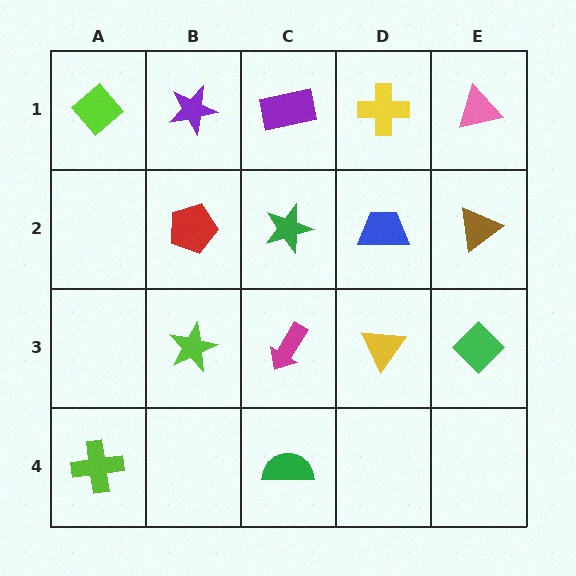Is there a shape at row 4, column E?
No, that cell is empty.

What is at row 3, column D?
A yellow triangle.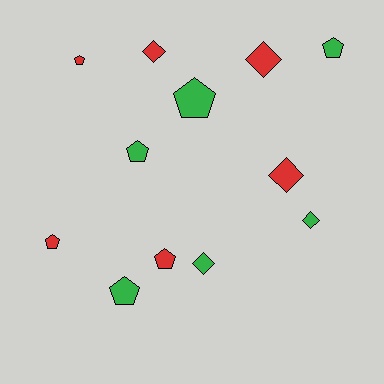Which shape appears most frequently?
Pentagon, with 7 objects.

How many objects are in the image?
There are 12 objects.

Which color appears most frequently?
Green, with 6 objects.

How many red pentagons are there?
There are 3 red pentagons.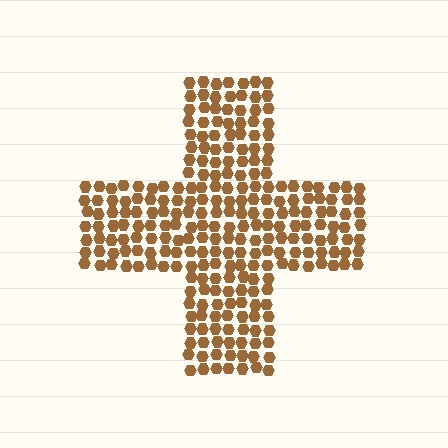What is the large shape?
The large shape is a cross.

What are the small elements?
The small elements are hexagons.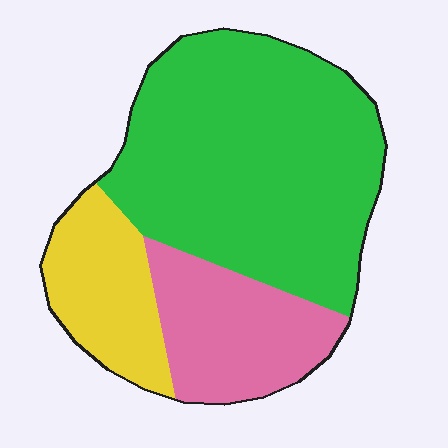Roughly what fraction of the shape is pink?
Pink takes up about one fifth (1/5) of the shape.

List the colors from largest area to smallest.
From largest to smallest: green, pink, yellow.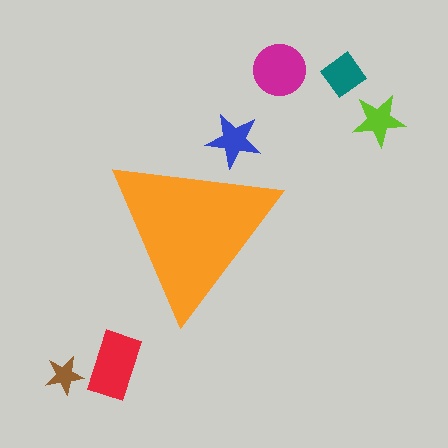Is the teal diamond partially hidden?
No, the teal diamond is fully visible.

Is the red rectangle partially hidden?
No, the red rectangle is fully visible.